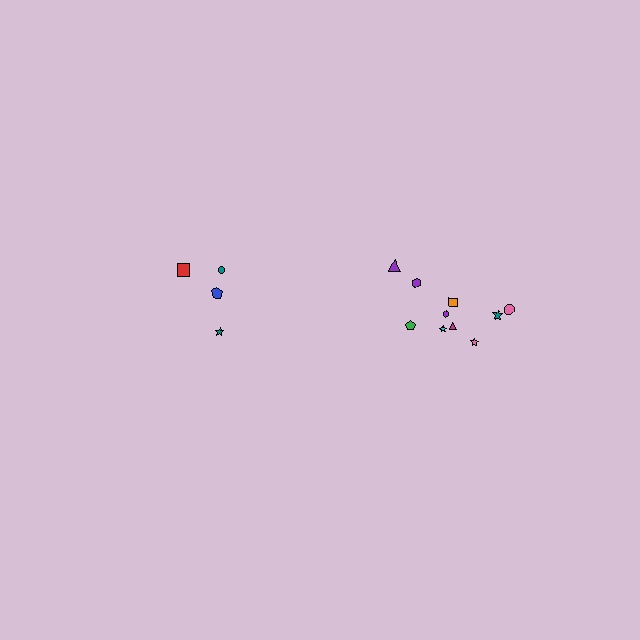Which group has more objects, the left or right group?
The right group.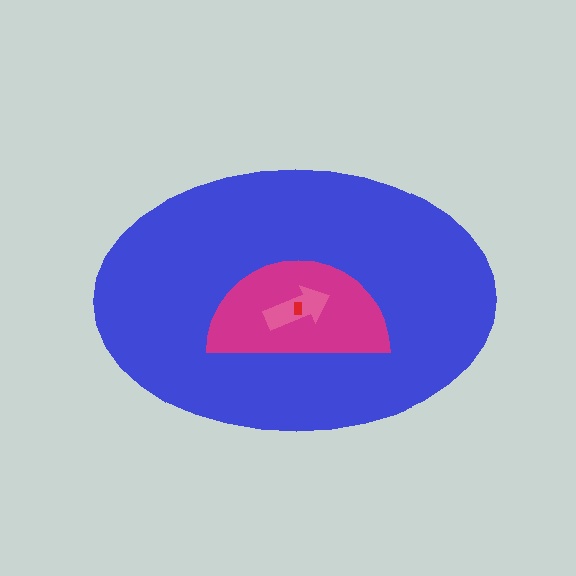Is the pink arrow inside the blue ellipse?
Yes.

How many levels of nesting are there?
4.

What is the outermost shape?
The blue ellipse.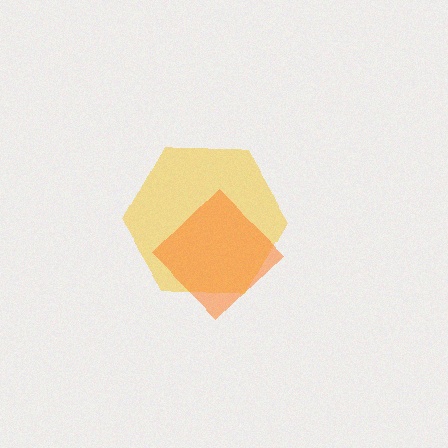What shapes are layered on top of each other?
The layered shapes are: a yellow hexagon, an orange diamond.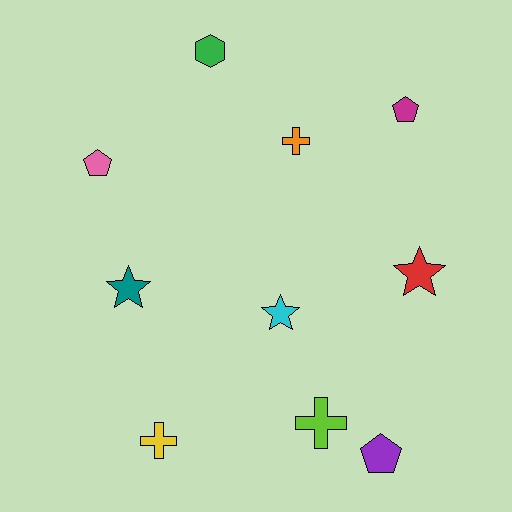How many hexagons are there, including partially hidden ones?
There is 1 hexagon.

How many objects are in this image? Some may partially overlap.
There are 10 objects.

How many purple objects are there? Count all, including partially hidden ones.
There is 1 purple object.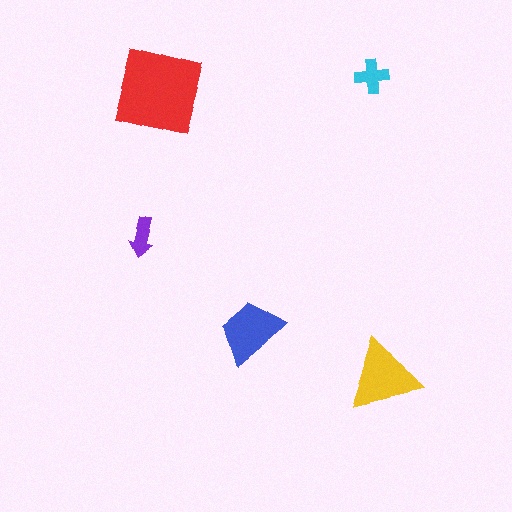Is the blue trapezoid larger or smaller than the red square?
Smaller.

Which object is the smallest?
The purple arrow.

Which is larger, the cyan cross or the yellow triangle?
The yellow triangle.